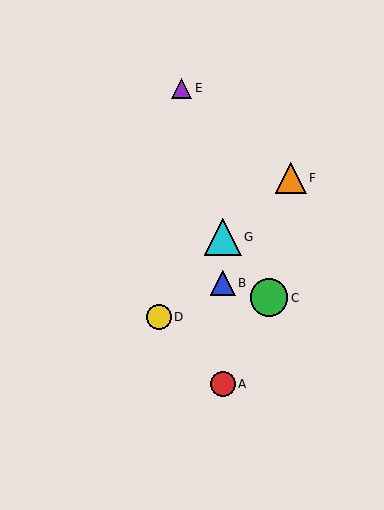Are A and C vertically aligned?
No, A is at x≈223 and C is at x≈269.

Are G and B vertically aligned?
Yes, both are at x≈223.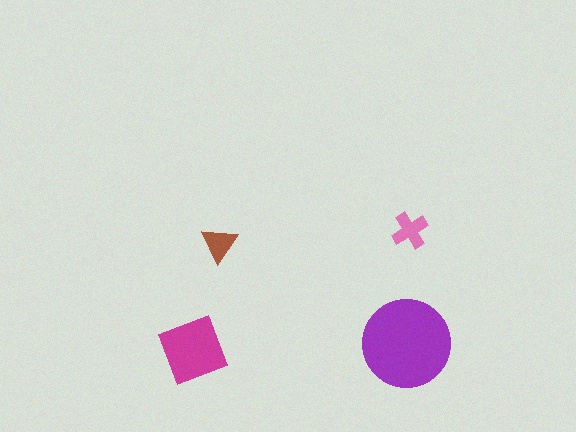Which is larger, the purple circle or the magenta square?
The purple circle.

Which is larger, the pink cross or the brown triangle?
The pink cross.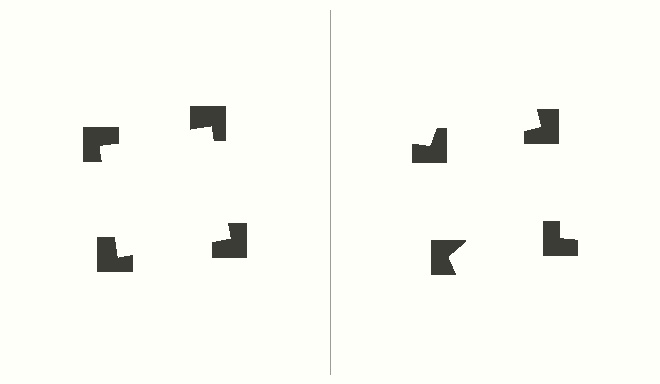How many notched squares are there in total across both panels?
8 — 4 on each side.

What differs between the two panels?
The notched squares are positioned identically on both sides; only the wedge orientations differ. On the left they align to a square; on the right they are misaligned.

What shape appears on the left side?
An illusory square.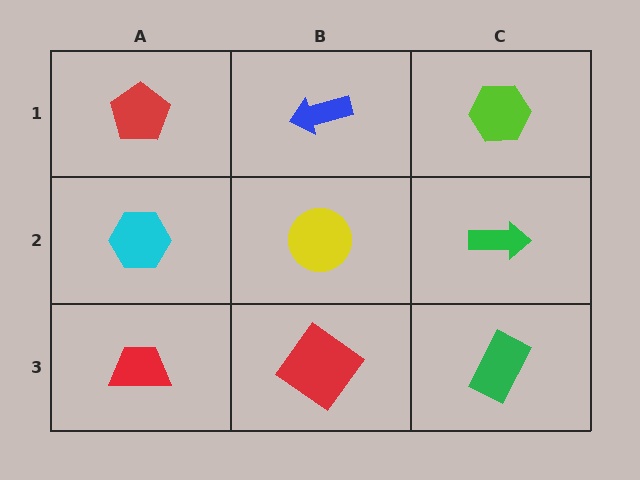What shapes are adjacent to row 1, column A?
A cyan hexagon (row 2, column A), a blue arrow (row 1, column B).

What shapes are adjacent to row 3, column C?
A green arrow (row 2, column C), a red diamond (row 3, column B).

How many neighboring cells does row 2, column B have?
4.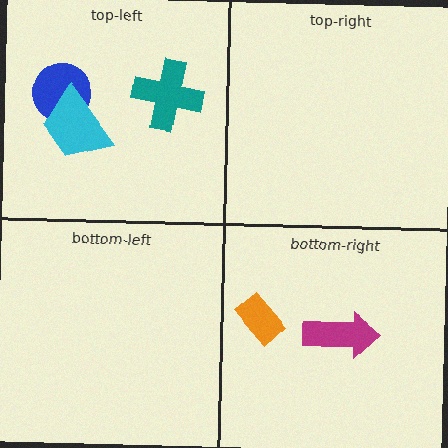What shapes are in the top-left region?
The blue circle, the cyan trapezoid, the teal cross.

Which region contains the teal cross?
The top-left region.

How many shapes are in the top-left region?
3.